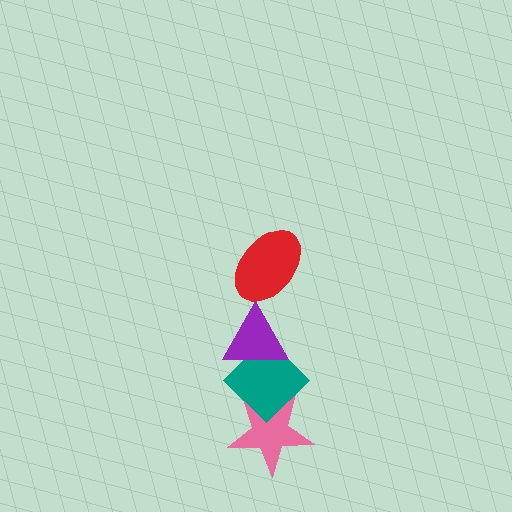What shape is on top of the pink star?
The teal diamond is on top of the pink star.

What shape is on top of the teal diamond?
The purple triangle is on top of the teal diamond.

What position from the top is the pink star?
The pink star is 4th from the top.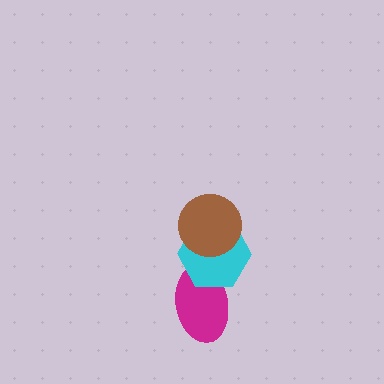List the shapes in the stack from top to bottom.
From top to bottom: the brown circle, the cyan hexagon, the magenta ellipse.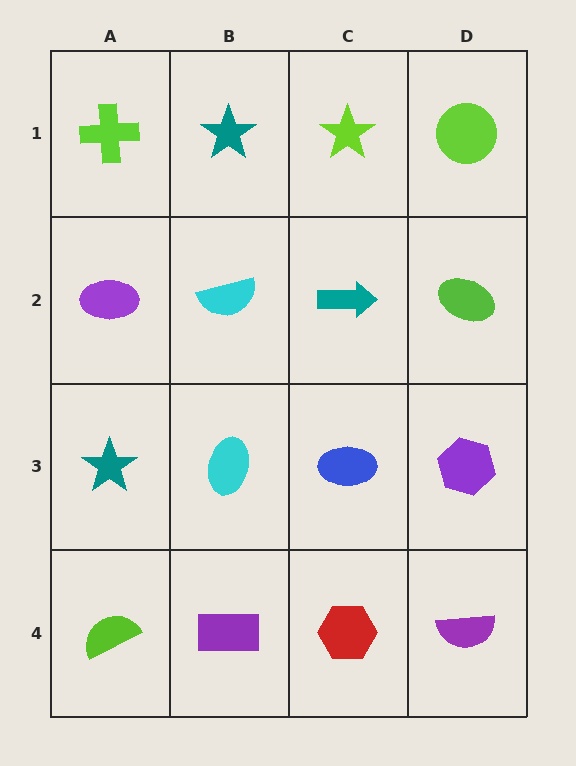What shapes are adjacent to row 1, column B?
A cyan semicircle (row 2, column B), a lime cross (row 1, column A), a lime star (row 1, column C).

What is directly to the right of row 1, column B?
A lime star.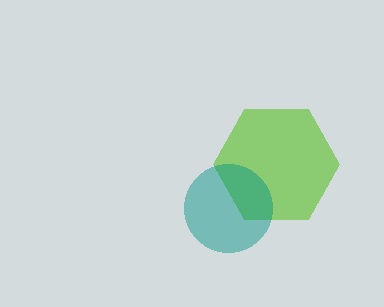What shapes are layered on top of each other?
The layered shapes are: a lime hexagon, a teal circle.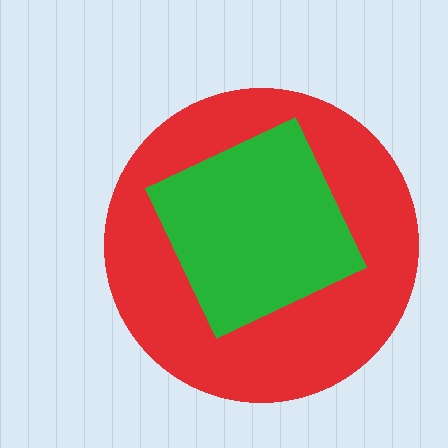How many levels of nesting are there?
2.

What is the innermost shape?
The green diamond.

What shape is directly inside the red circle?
The green diamond.